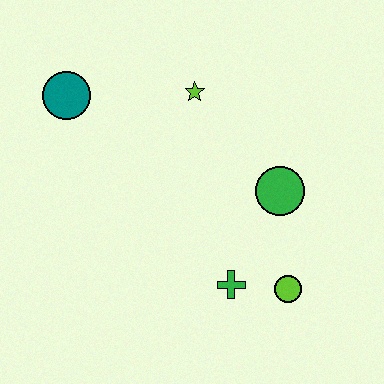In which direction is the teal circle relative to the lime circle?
The teal circle is to the left of the lime circle.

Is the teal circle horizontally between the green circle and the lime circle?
No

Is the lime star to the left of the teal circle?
No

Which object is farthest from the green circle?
The teal circle is farthest from the green circle.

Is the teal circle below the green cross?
No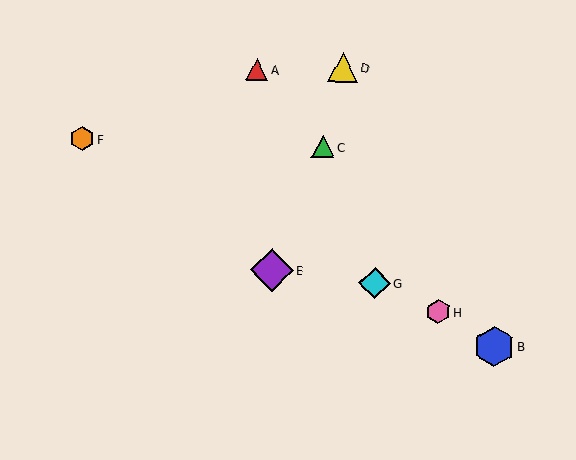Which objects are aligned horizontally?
Objects C, F are aligned horizontally.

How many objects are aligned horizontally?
2 objects (C, F) are aligned horizontally.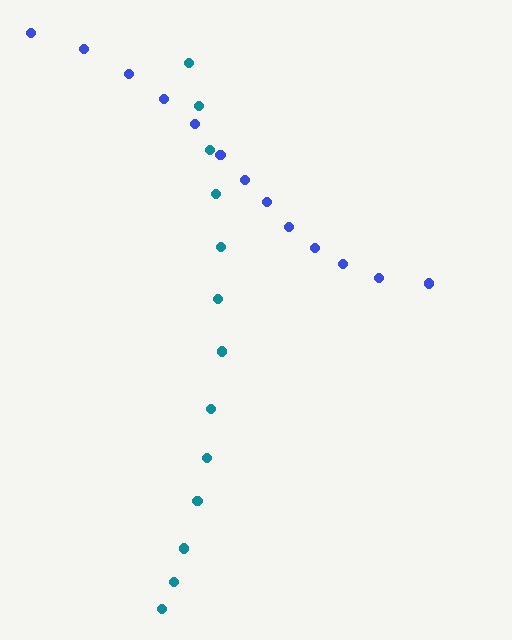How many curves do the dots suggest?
There are 2 distinct paths.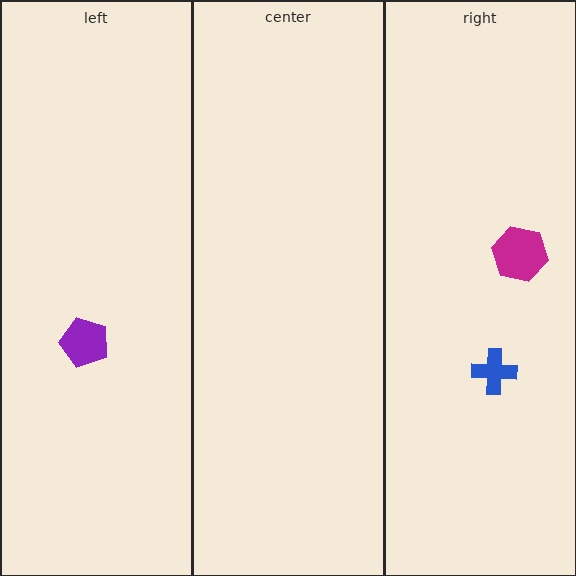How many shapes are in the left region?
1.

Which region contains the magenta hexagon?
The right region.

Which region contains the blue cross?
The right region.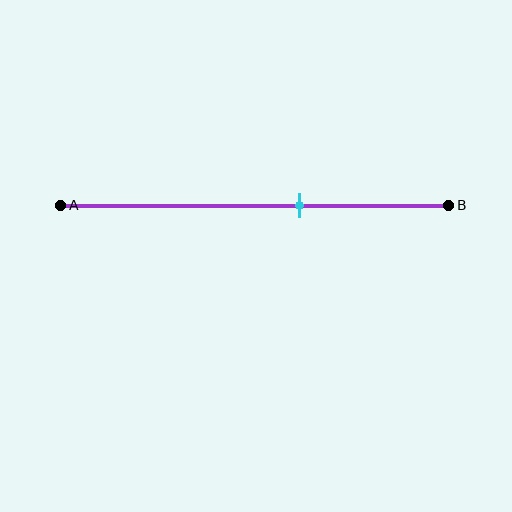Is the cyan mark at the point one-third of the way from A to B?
No, the mark is at about 60% from A, not at the 33% one-third point.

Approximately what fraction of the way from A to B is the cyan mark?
The cyan mark is approximately 60% of the way from A to B.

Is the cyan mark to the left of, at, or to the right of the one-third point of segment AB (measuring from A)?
The cyan mark is to the right of the one-third point of segment AB.